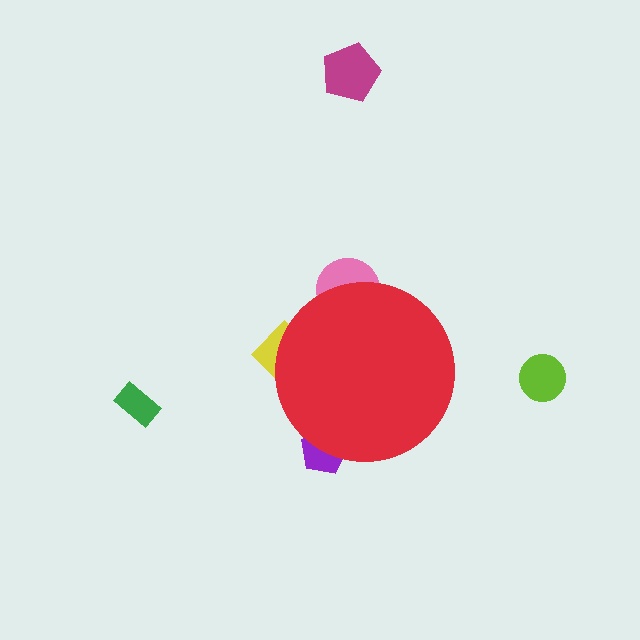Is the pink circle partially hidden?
Yes, the pink circle is partially hidden behind the red circle.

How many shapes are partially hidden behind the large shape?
3 shapes are partially hidden.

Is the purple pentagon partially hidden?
Yes, the purple pentagon is partially hidden behind the red circle.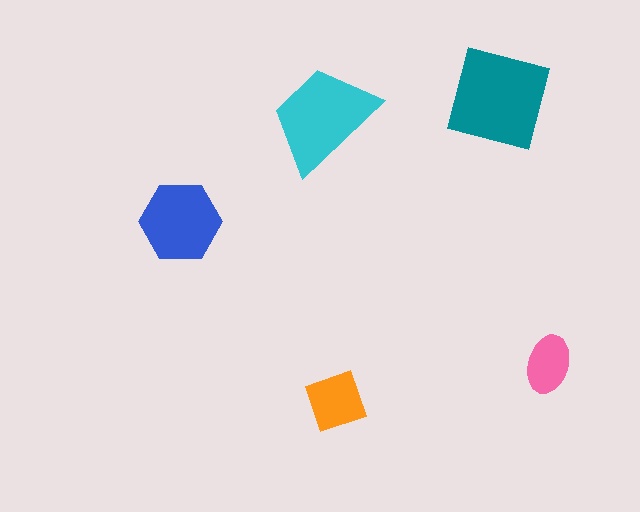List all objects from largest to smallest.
The teal square, the cyan trapezoid, the blue hexagon, the orange square, the pink ellipse.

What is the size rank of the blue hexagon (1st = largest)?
3rd.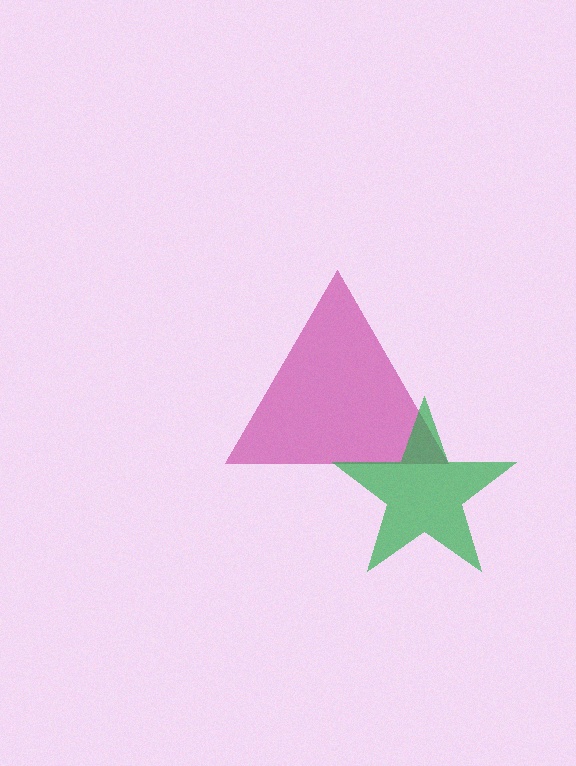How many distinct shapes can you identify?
There are 2 distinct shapes: a magenta triangle, a green star.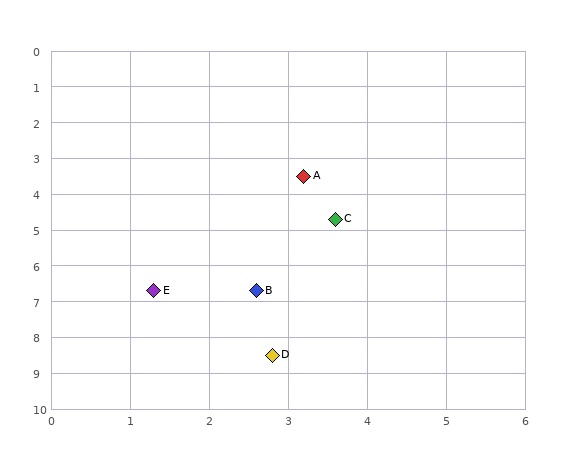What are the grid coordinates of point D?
Point D is at approximately (2.8, 8.5).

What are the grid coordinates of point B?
Point B is at approximately (2.6, 6.7).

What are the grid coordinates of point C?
Point C is at approximately (3.6, 4.7).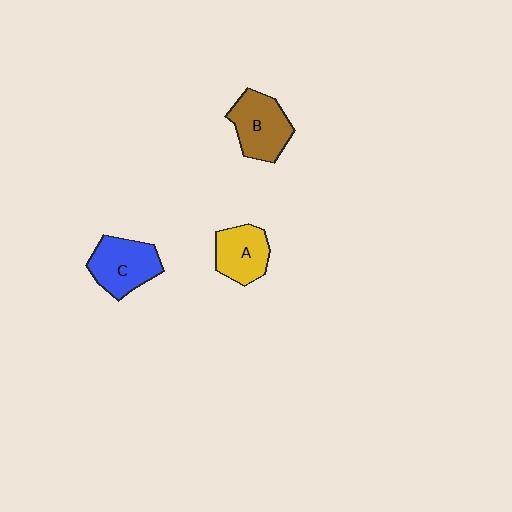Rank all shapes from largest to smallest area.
From largest to smallest: B (brown), C (blue), A (yellow).